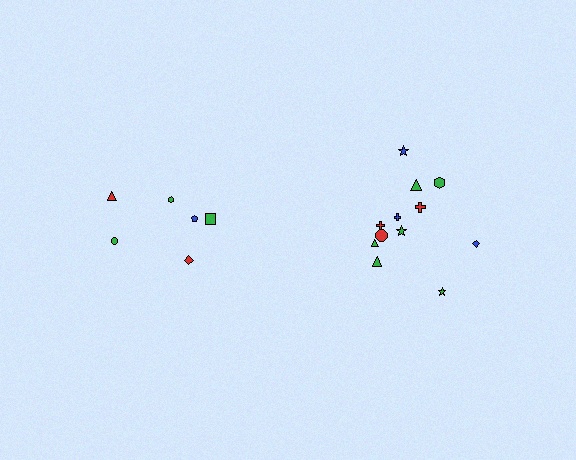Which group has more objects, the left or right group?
The right group.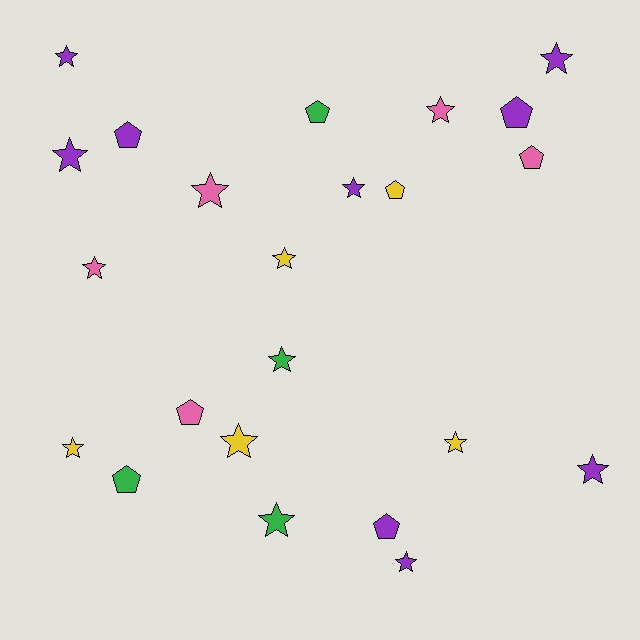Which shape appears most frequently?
Star, with 15 objects.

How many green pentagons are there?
There are 2 green pentagons.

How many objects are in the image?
There are 23 objects.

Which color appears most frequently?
Purple, with 9 objects.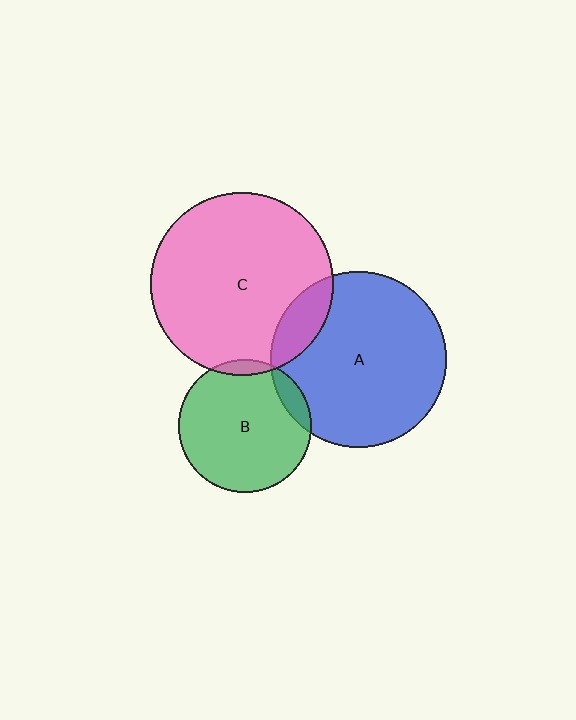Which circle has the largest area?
Circle C (pink).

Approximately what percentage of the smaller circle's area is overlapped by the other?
Approximately 15%.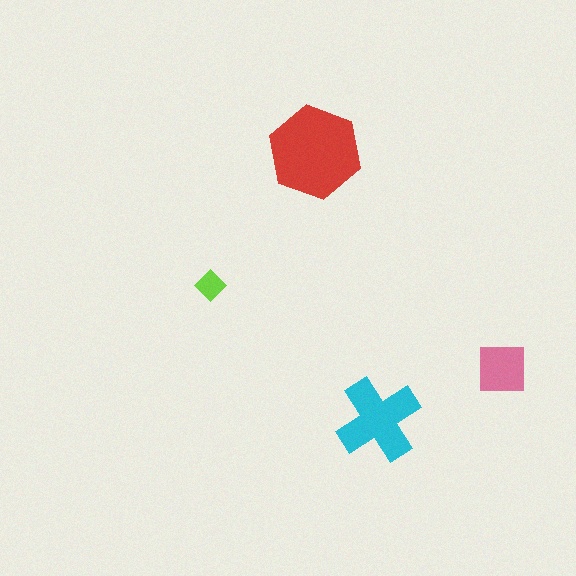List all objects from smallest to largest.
The lime diamond, the pink square, the cyan cross, the red hexagon.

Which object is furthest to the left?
The lime diamond is leftmost.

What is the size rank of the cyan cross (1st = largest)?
2nd.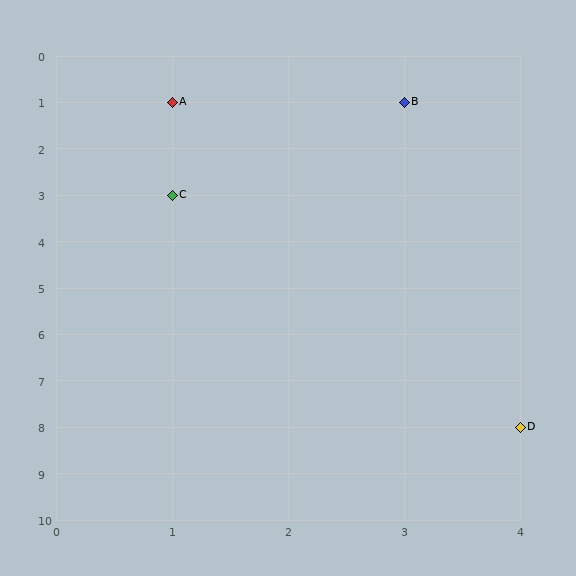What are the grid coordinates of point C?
Point C is at grid coordinates (1, 3).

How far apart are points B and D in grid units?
Points B and D are 1 column and 7 rows apart (about 7.1 grid units diagonally).